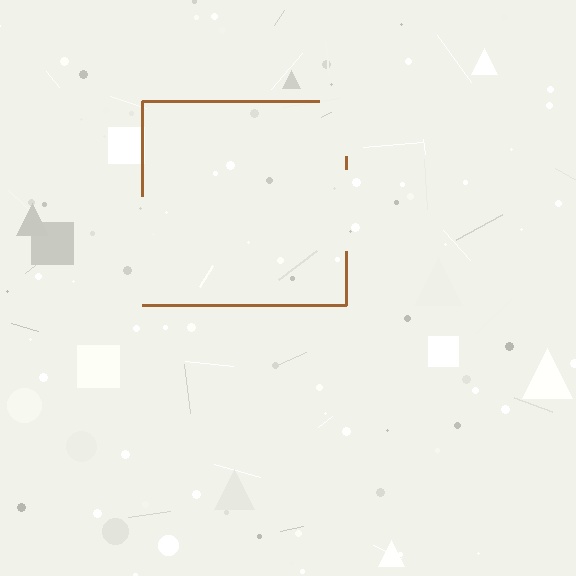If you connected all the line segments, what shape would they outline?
They would outline a square.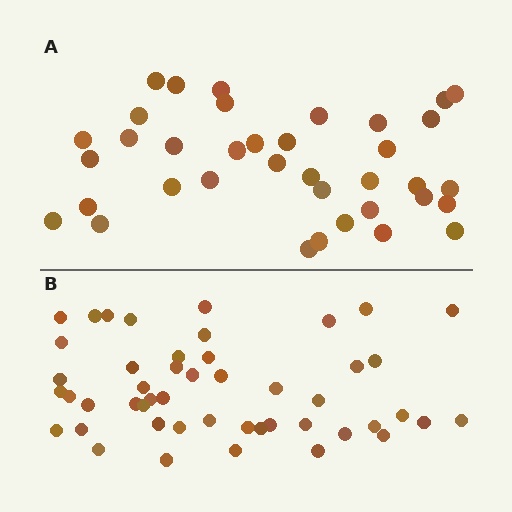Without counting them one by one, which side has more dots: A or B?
Region B (the bottom region) has more dots.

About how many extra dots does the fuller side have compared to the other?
Region B has roughly 12 or so more dots than region A.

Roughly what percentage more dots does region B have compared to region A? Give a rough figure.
About 30% more.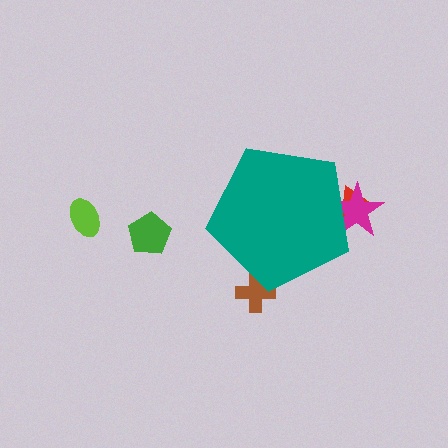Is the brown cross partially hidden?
Yes, the brown cross is partially hidden behind the teal pentagon.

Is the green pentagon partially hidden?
No, the green pentagon is fully visible.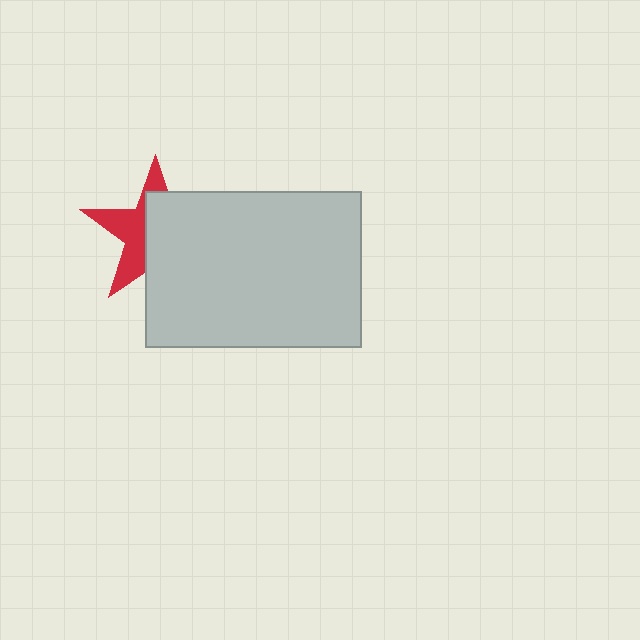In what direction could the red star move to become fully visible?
The red star could move left. That would shift it out from behind the light gray rectangle entirely.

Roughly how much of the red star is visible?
A small part of it is visible (roughly 43%).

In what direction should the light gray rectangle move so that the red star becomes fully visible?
The light gray rectangle should move right. That is the shortest direction to clear the overlap and leave the red star fully visible.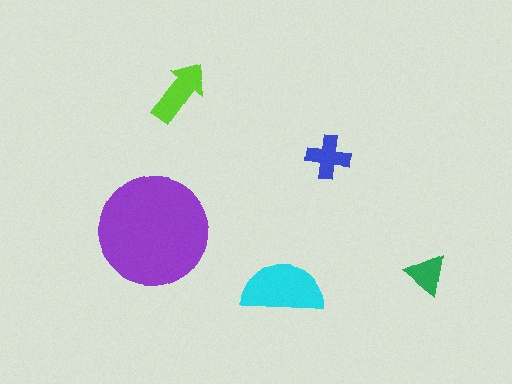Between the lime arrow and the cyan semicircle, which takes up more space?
The cyan semicircle.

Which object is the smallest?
The green triangle.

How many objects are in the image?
There are 5 objects in the image.